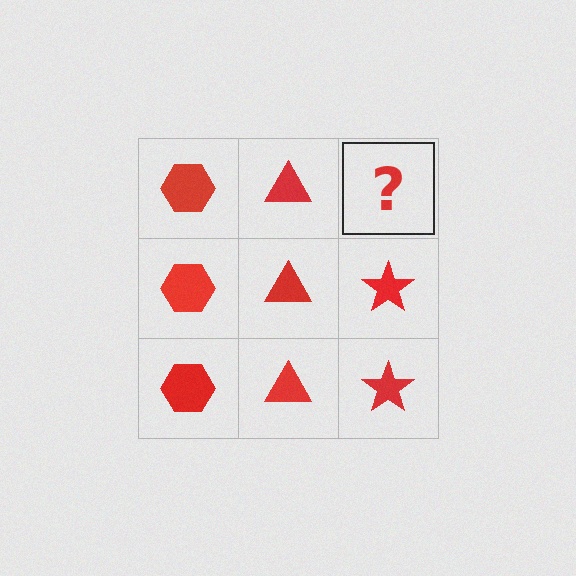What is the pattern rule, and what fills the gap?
The rule is that each column has a consistent shape. The gap should be filled with a red star.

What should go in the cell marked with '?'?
The missing cell should contain a red star.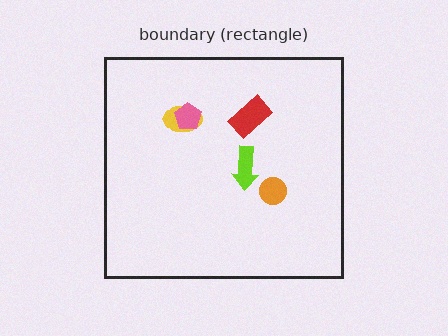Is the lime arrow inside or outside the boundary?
Inside.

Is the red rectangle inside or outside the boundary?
Inside.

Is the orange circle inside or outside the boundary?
Inside.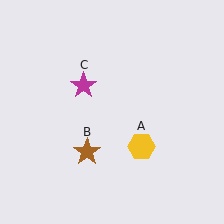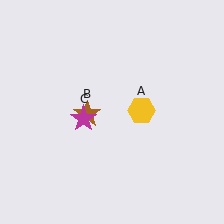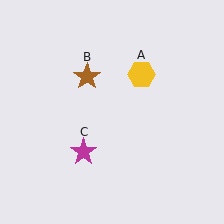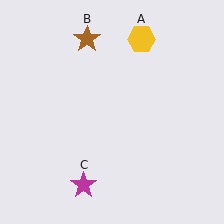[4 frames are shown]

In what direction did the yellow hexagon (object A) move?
The yellow hexagon (object A) moved up.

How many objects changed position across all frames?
3 objects changed position: yellow hexagon (object A), brown star (object B), magenta star (object C).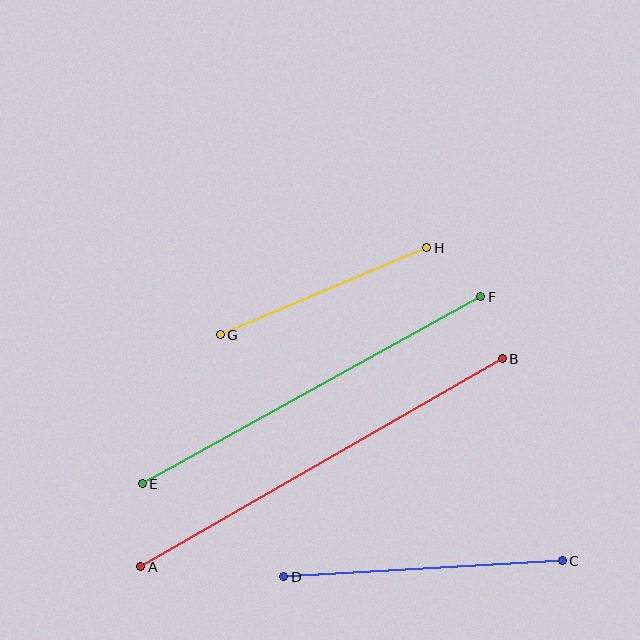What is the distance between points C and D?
The distance is approximately 279 pixels.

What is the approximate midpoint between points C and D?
The midpoint is at approximately (423, 569) pixels.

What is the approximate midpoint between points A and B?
The midpoint is at approximately (322, 463) pixels.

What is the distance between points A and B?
The distance is approximately 417 pixels.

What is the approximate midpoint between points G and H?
The midpoint is at approximately (323, 291) pixels.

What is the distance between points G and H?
The distance is approximately 224 pixels.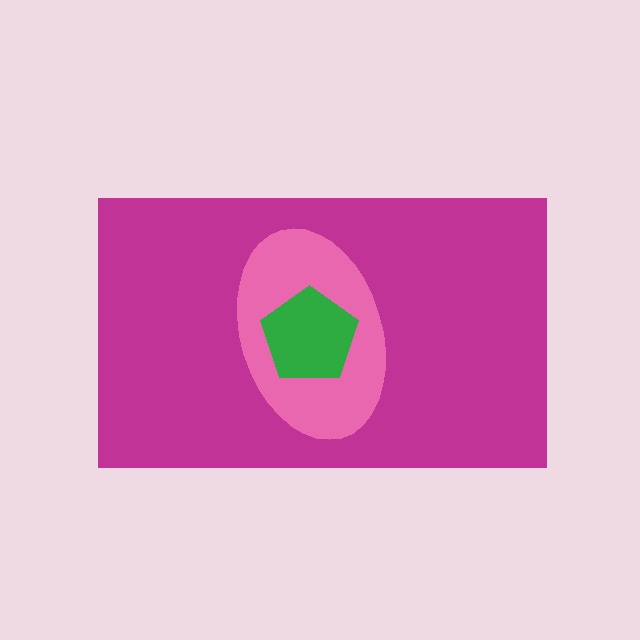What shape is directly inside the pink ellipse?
The green pentagon.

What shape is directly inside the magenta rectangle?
The pink ellipse.